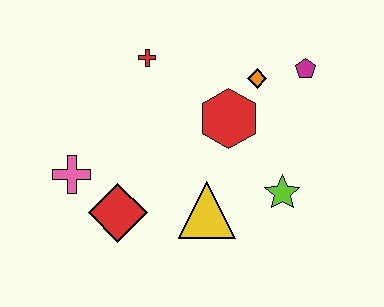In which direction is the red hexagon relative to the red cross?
The red hexagon is to the right of the red cross.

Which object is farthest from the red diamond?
The magenta pentagon is farthest from the red diamond.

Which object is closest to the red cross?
The red hexagon is closest to the red cross.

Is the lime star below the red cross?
Yes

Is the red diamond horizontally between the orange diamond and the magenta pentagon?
No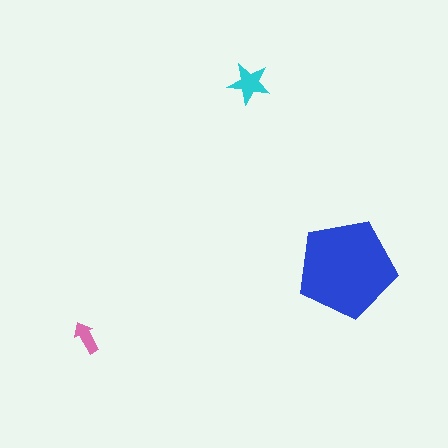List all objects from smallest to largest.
The pink arrow, the cyan star, the blue pentagon.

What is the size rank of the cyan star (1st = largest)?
2nd.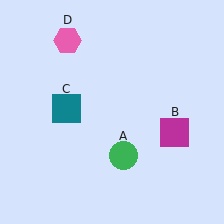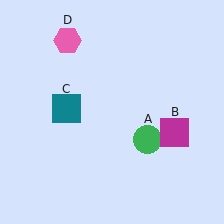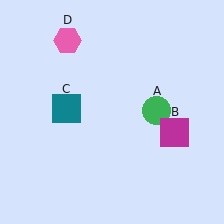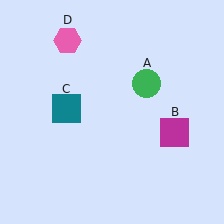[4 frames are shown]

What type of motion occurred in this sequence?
The green circle (object A) rotated counterclockwise around the center of the scene.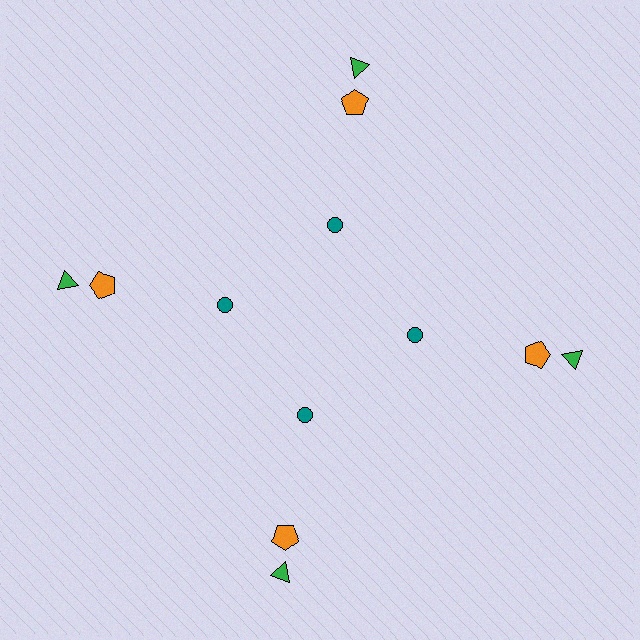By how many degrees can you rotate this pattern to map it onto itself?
The pattern maps onto itself every 90 degrees of rotation.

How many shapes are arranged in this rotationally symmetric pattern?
There are 12 shapes, arranged in 4 groups of 3.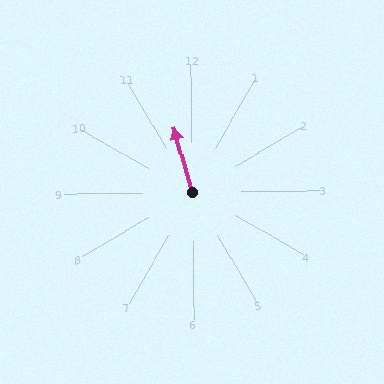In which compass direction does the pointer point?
North.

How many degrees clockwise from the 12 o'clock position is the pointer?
Approximately 345 degrees.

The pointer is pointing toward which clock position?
Roughly 12 o'clock.